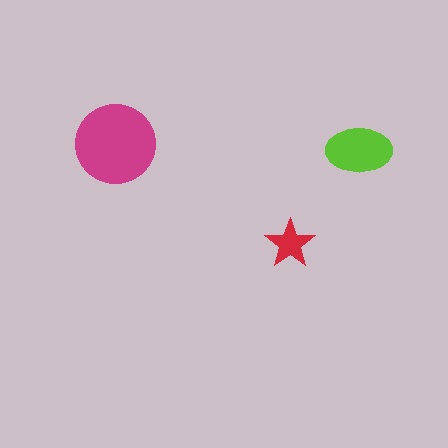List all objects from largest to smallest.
The magenta circle, the lime ellipse, the red star.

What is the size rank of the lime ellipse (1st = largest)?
2nd.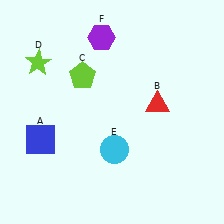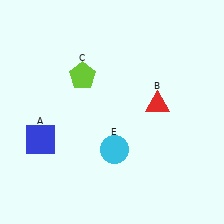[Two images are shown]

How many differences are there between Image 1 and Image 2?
There are 2 differences between the two images.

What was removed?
The lime star (D), the purple hexagon (F) were removed in Image 2.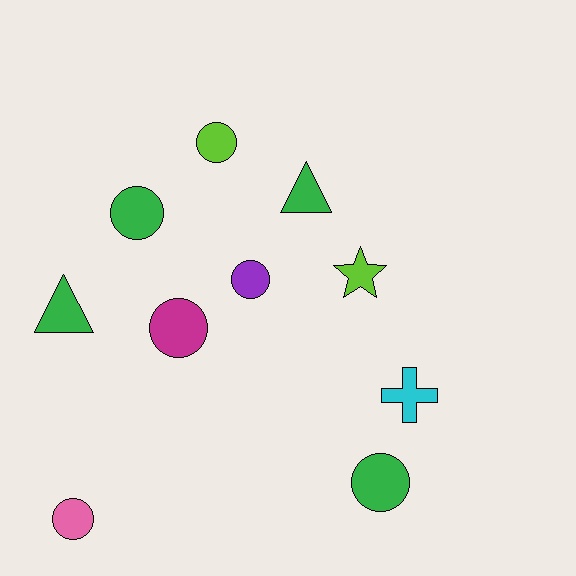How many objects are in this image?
There are 10 objects.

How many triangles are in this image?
There are 2 triangles.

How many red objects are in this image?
There are no red objects.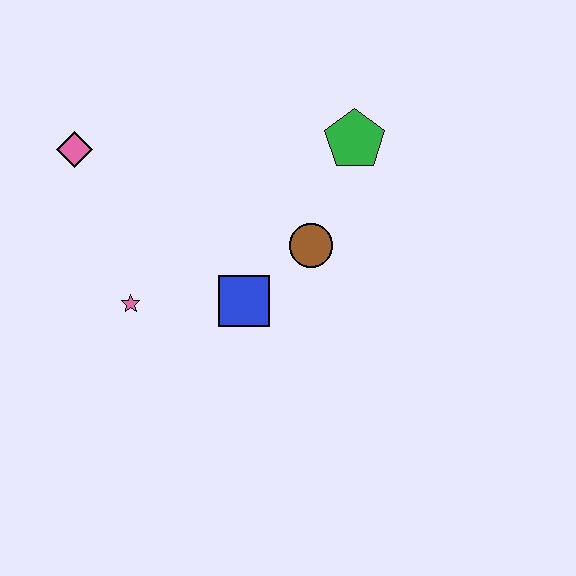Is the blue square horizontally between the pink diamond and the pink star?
No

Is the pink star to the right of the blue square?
No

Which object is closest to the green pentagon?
The brown circle is closest to the green pentagon.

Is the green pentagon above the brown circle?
Yes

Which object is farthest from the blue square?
The pink diamond is farthest from the blue square.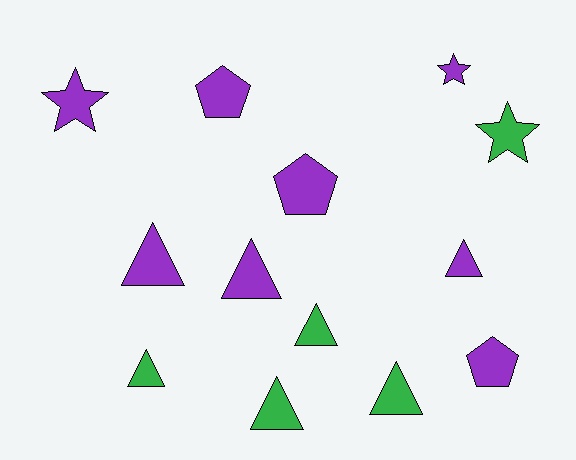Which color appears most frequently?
Purple, with 8 objects.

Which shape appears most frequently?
Triangle, with 7 objects.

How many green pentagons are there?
There are no green pentagons.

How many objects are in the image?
There are 13 objects.